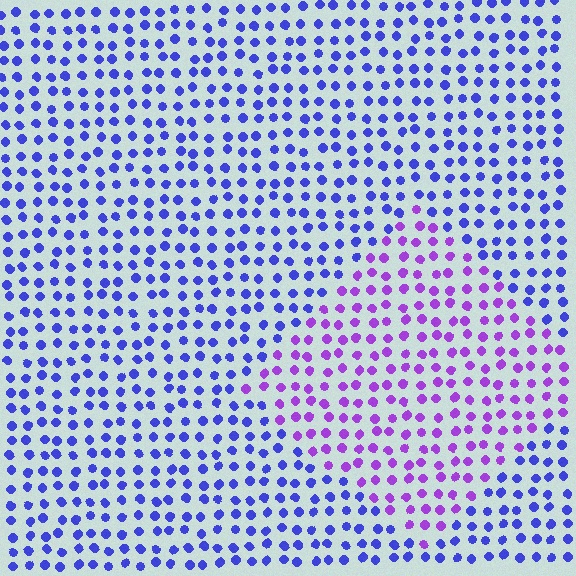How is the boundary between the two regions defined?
The boundary is defined purely by a slight shift in hue (about 42 degrees). Spacing, size, and orientation are identical on both sides.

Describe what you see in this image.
The image is filled with small blue elements in a uniform arrangement. A diamond-shaped region is visible where the elements are tinted to a slightly different hue, forming a subtle color boundary.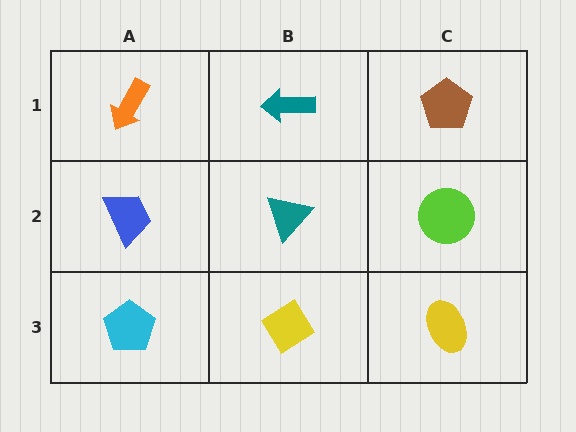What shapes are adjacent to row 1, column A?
A blue trapezoid (row 2, column A), a teal arrow (row 1, column B).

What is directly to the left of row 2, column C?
A teal triangle.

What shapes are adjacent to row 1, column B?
A teal triangle (row 2, column B), an orange arrow (row 1, column A), a brown pentagon (row 1, column C).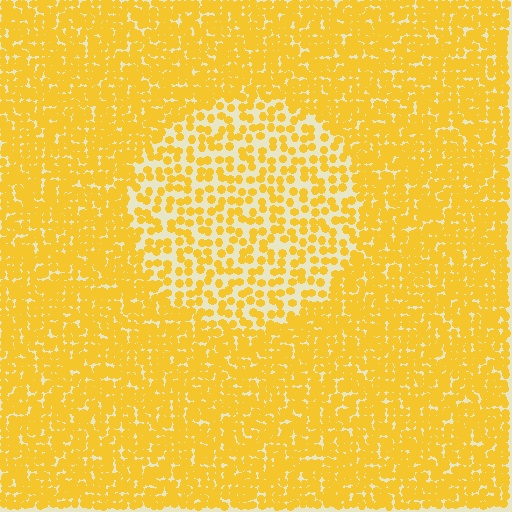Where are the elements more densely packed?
The elements are more densely packed outside the circle boundary.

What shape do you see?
I see a circle.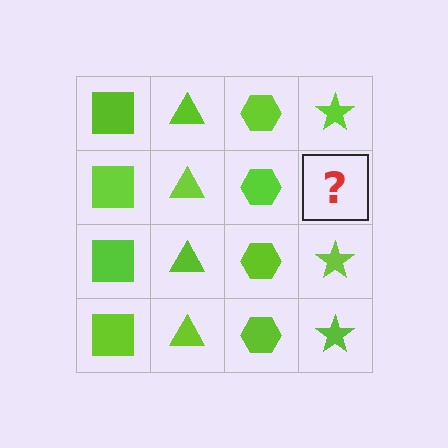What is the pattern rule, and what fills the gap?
The rule is that each column has a consistent shape. The gap should be filled with a lime star.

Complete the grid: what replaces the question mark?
The question mark should be replaced with a lime star.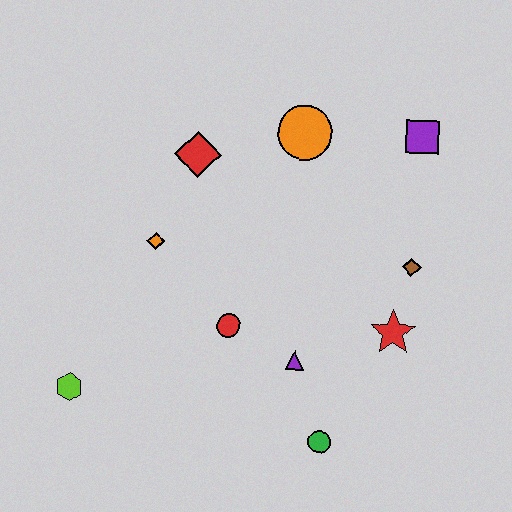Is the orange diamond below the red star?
No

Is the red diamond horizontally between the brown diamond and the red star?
No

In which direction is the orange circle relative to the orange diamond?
The orange circle is to the right of the orange diamond.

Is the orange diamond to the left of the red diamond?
Yes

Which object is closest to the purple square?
The orange circle is closest to the purple square.